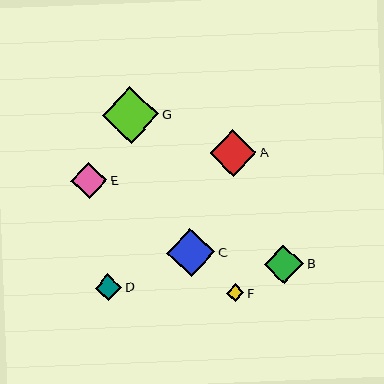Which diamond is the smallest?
Diamond F is the smallest with a size of approximately 17 pixels.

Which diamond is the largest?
Diamond G is the largest with a size of approximately 57 pixels.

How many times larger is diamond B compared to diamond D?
Diamond B is approximately 1.5 times the size of diamond D.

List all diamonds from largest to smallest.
From largest to smallest: G, C, A, B, E, D, F.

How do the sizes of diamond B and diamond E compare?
Diamond B and diamond E are approximately the same size.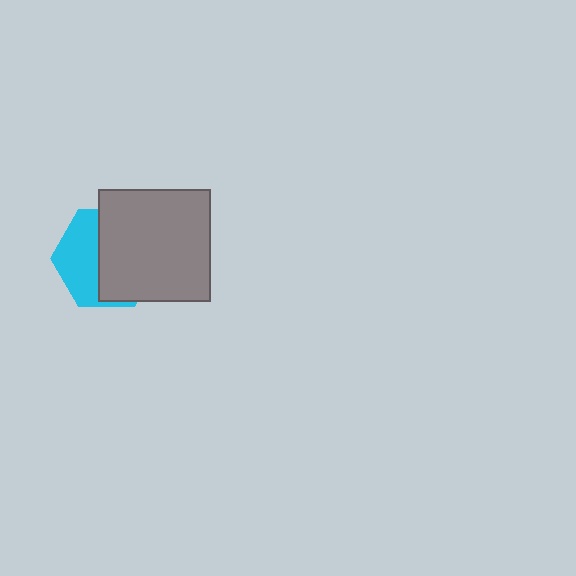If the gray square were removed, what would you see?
You would see the complete cyan hexagon.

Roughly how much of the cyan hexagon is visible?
A small part of it is visible (roughly 42%).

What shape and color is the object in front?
The object in front is a gray square.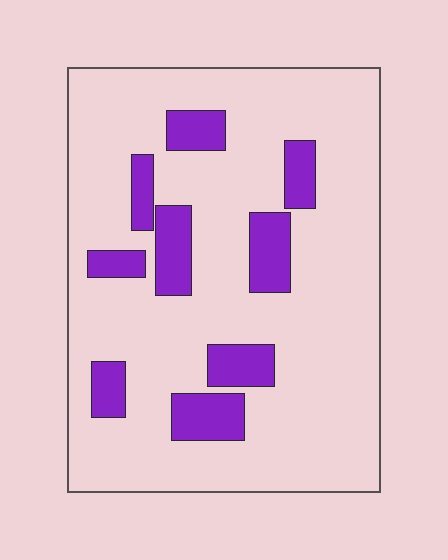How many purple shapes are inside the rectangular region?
9.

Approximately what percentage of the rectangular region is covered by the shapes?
Approximately 15%.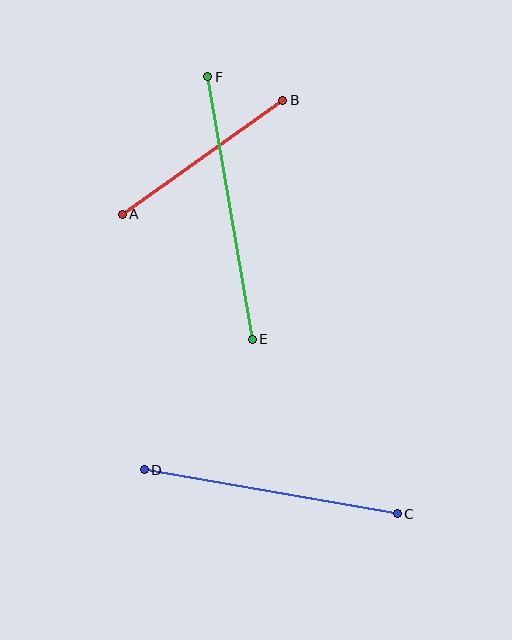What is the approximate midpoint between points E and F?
The midpoint is at approximately (230, 208) pixels.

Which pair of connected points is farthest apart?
Points E and F are farthest apart.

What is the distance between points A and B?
The distance is approximately 197 pixels.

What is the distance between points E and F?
The distance is approximately 266 pixels.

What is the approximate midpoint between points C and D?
The midpoint is at approximately (271, 492) pixels.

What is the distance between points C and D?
The distance is approximately 257 pixels.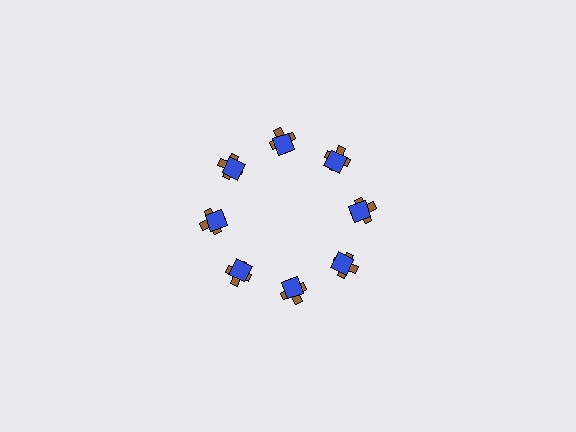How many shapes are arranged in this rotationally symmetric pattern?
There are 16 shapes, arranged in 8 groups of 2.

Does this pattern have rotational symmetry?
Yes, this pattern has 8-fold rotational symmetry. It looks the same after rotating 45 degrees around the center.